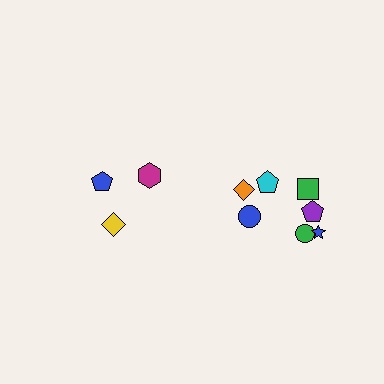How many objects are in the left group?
There are 3 objects.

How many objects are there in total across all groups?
There are 10 objects.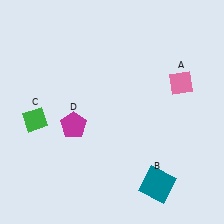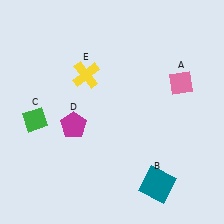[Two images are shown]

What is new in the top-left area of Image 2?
A yellow cross (E) was added in the top-left area of Image 2.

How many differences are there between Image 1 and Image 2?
There is 1 difference between the two images.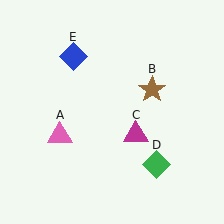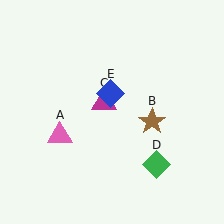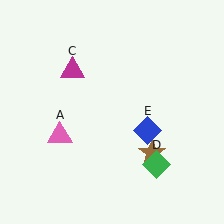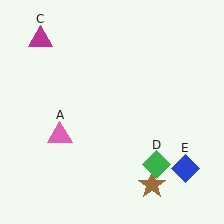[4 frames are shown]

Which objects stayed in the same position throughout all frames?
Pink triangle (object A) and green diamond (object D) remained stationary.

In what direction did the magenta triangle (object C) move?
The magenta triangle (object C) moved up and to the left.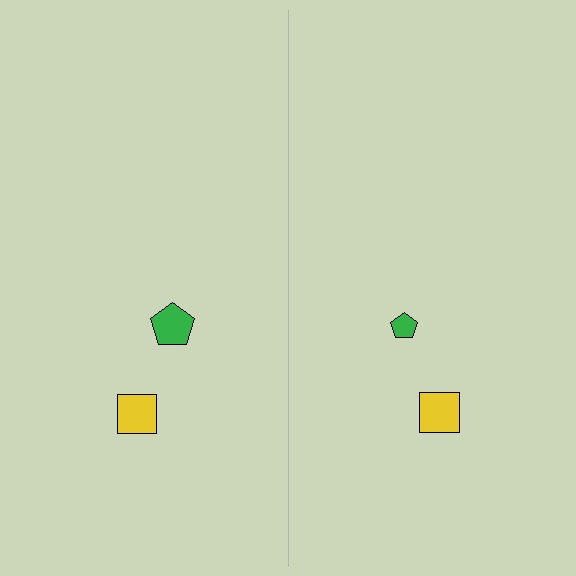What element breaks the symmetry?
The green pentagon on the right side has a different size than its mirror counterpart.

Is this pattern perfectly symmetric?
No, the pattern is not perfectly symmetric. The green pentagon on the right side has a different size than its mirror counterpart.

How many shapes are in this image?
There are 4 shapes in this image.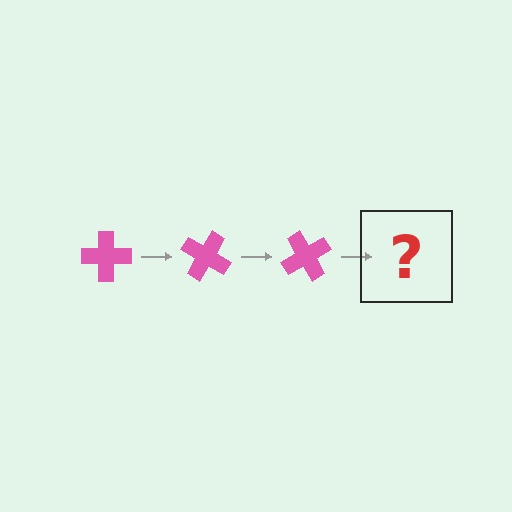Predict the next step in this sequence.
The next step is a pink cross rotated 90 degrees.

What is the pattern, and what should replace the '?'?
The pattern is that the cross rotates 30 degrees each step. The '?' should be a pink cross rotated 90 degrees.